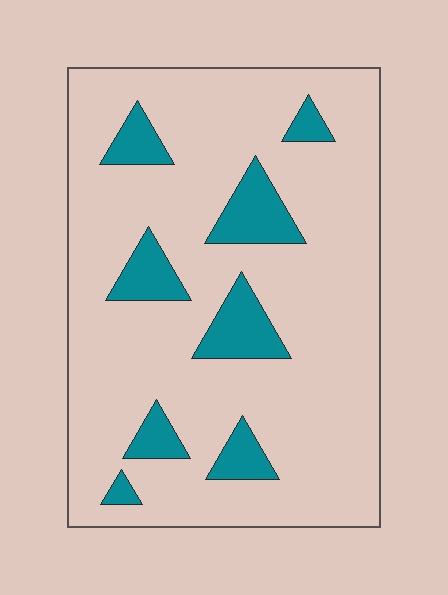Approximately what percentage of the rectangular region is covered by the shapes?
Approximately 15%.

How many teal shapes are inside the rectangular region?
8.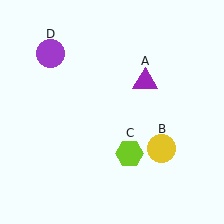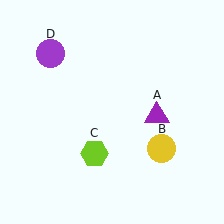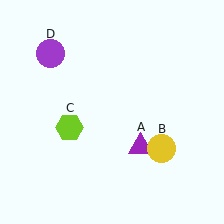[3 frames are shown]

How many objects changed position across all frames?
2 objects changed position: purple triangle (object A), lime hexagon (object C).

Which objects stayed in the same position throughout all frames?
Yellow circle (object B) and purple circle (object D) remained stationary.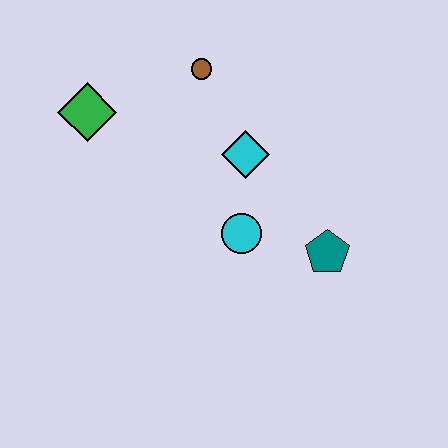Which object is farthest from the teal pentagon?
The green diamond is farthest from the teal pentagon.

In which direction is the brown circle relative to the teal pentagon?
The brown circle is above the teal pentagon.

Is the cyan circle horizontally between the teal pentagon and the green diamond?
Yes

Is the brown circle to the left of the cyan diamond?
Yes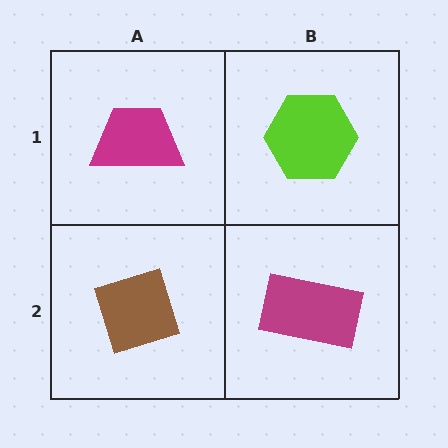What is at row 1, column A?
A magenta trapezoid.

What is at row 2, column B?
A magenta rectangle.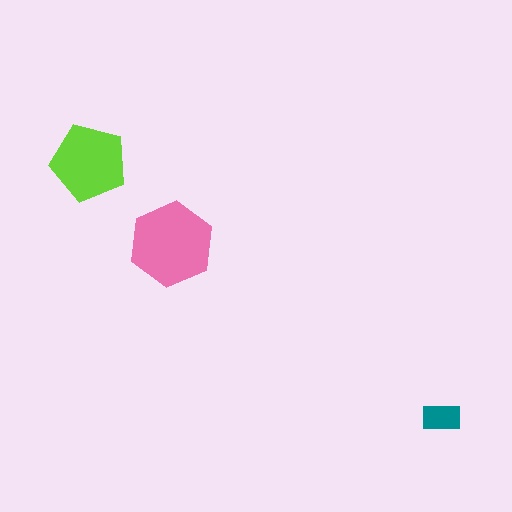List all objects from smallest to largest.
The teal rectangle, the lime pentagon, the pink hexagon.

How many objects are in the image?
There are 3 objects in the image.